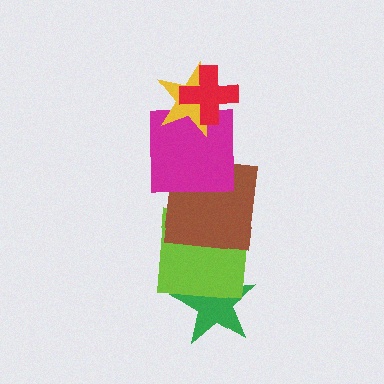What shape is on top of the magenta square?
The yellow star is on top of the magenta square.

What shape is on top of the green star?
The lime square is on top of the green star.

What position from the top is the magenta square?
The magenta square is 3rd from the top.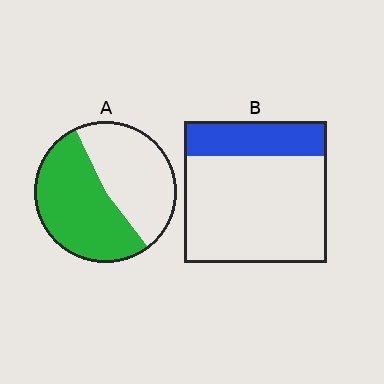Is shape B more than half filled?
No.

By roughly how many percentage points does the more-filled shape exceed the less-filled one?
By roughly 30 percentage points (A over B).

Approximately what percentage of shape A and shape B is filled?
A is approximately 55% and B is approximately 25%.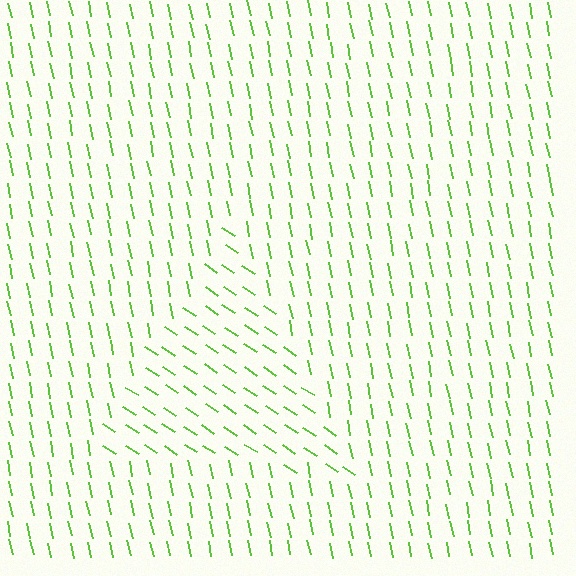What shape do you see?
I see a triangle.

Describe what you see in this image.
The image is filled with small lime line segments. A triangle region in the image has lines oriented differently from the surrounding lines, creating a visible texture boundary.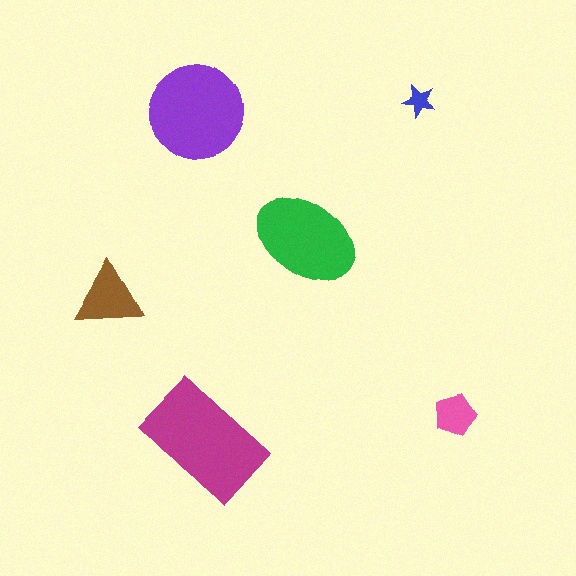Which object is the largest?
The magenta rectangle.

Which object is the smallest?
The blue star.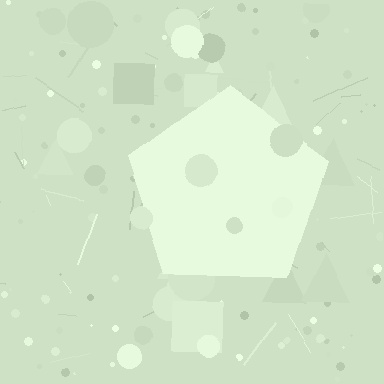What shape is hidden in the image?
A pentagon is hidden in the image.